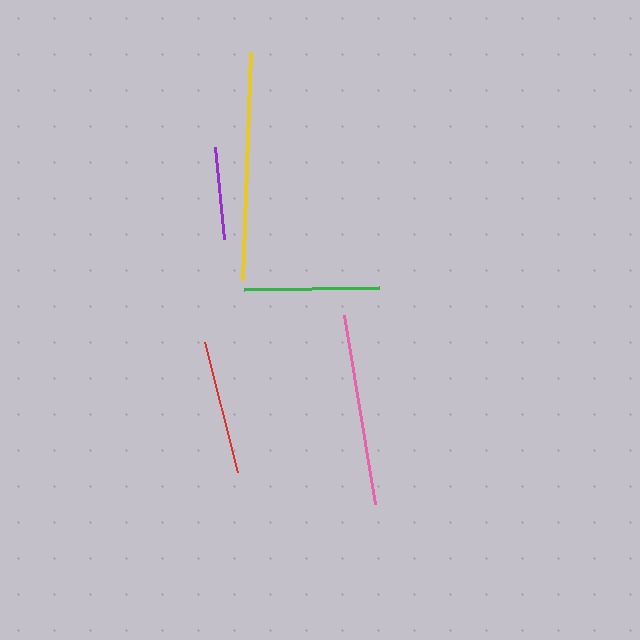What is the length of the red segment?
The red segment is approximately 134 pixels long.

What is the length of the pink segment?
The pink segment is approximately 192 pixels long.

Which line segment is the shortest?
The purple line is the shortest at approximately 92 pixels.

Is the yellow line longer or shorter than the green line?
The yellow line is longer than the green line.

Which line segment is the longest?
The yellow line is the longest at approximately 228 pixels.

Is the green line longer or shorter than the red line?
The green line is longer than the red line.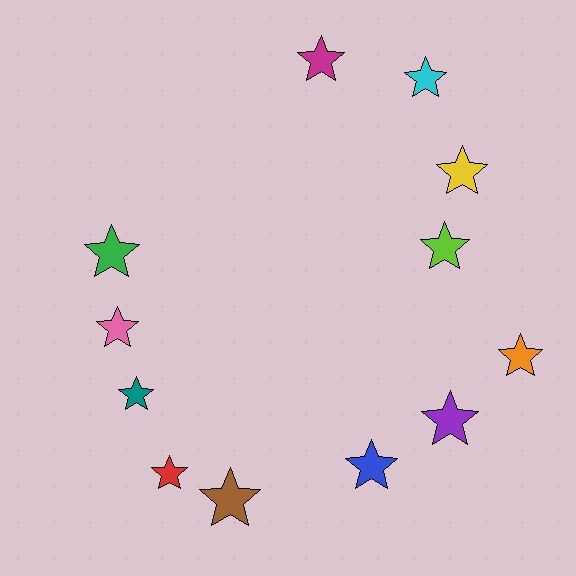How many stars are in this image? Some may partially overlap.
There are 12 stars.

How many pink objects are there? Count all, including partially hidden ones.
There is 1 pink object.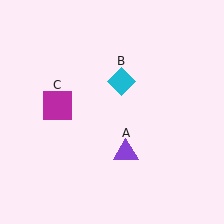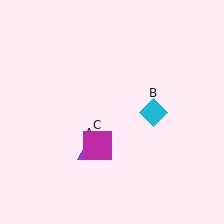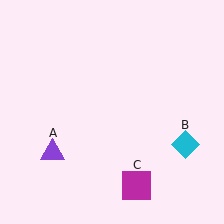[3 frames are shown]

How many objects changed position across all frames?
3 objects changed position: purple triangle (object A), cyan diamond (object B), magenta square (object C).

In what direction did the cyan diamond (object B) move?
The cyan diamond (object B) moved down and to the right.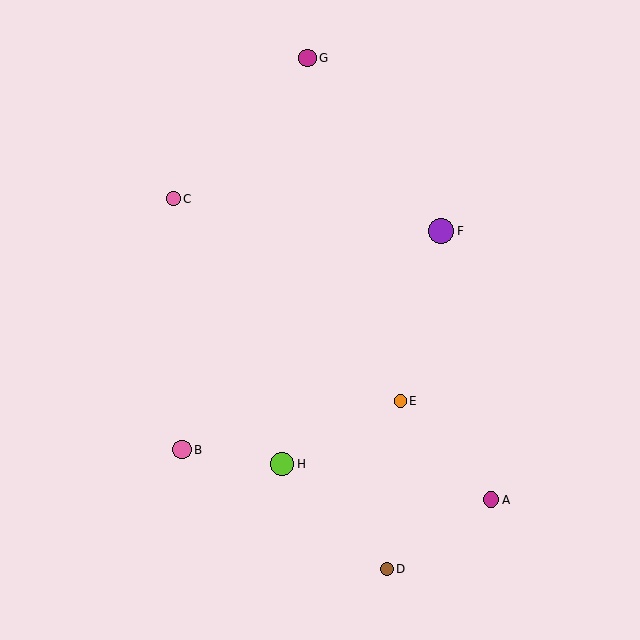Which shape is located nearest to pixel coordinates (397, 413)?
The orange circle (labeled E) at (400, 401) is nearest to that location.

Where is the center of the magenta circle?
The center of the magenta circle is at (307, 58).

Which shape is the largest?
The purple circle (labeled F) is the largest.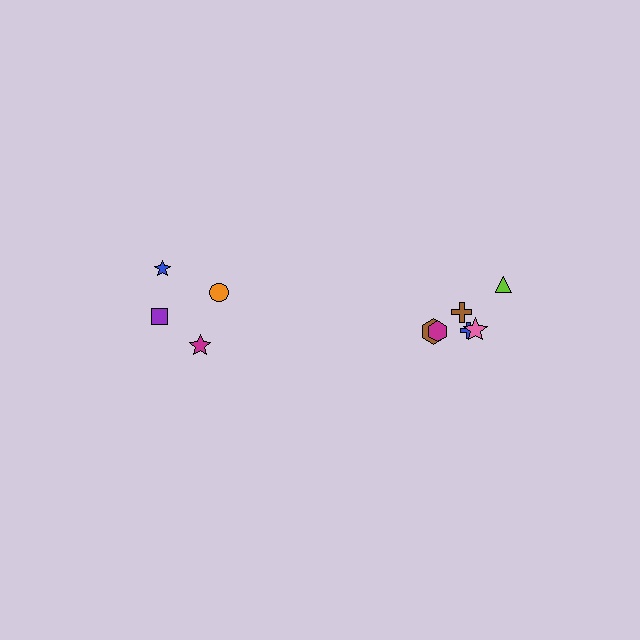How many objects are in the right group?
There are 6 objects.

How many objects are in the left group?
There are 4 objects.